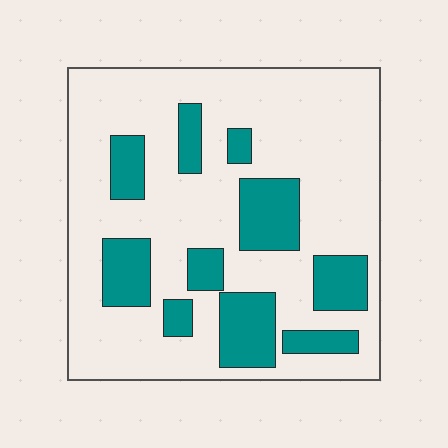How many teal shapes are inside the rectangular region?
10.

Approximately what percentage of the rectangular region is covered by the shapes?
Approximately 25%.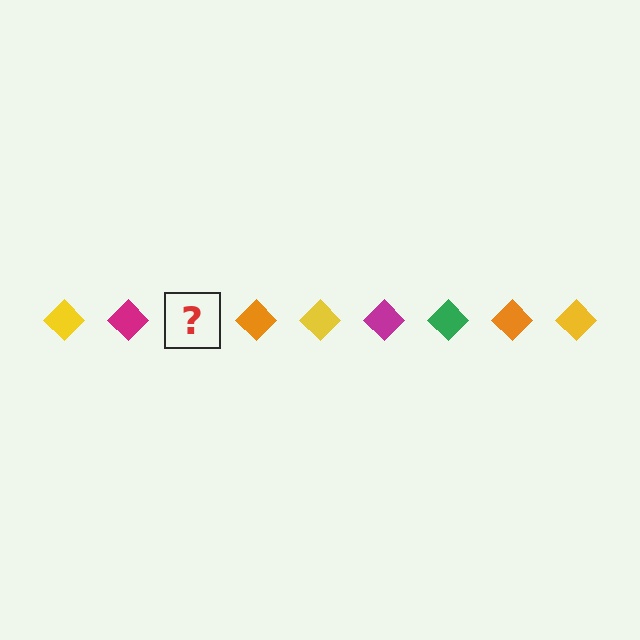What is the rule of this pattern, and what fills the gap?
The rule is that the pattern cycles through yellow, magenta, green, orange diamonds. The gap should be filled with a green diamond.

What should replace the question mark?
The question mark should be replaced with a green diamond.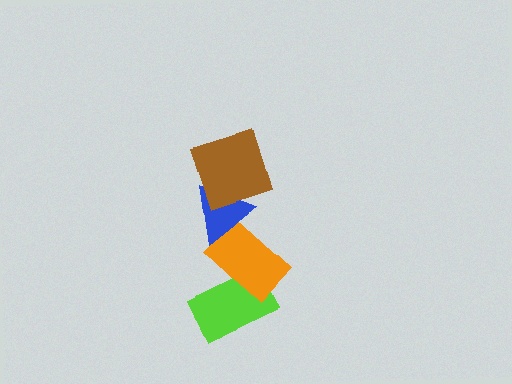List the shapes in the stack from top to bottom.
From top to bottom: the brown square, the blue triangle, the orange rectangle, the lime rectangle.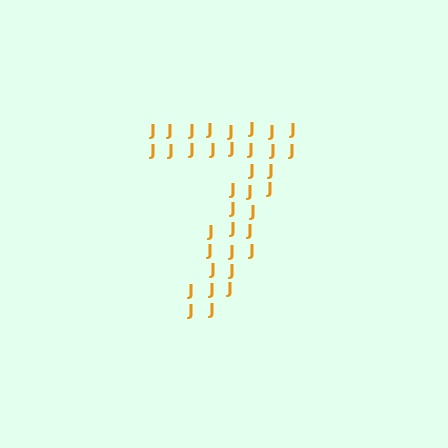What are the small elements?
The small elements are letter J's.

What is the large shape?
The large shape is the digit 7.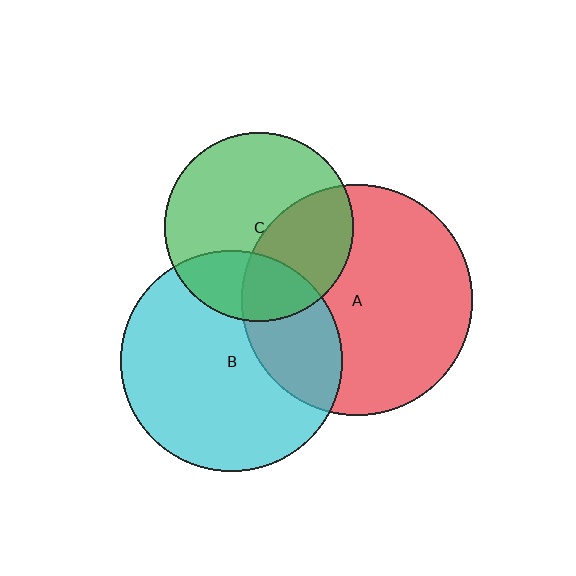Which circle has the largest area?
Circle A (red).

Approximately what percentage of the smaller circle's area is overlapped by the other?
Approximately 25%.